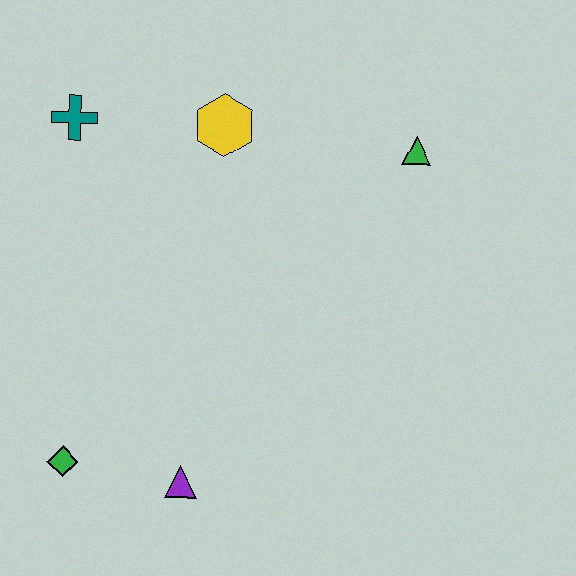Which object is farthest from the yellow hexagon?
The green diamond is farthest from the yellow hexagon.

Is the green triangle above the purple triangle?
Yes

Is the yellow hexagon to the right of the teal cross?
Yes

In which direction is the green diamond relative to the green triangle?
The green diamond is to the left of the green triangle.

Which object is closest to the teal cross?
The yellow hexagon is closest to the teal cross.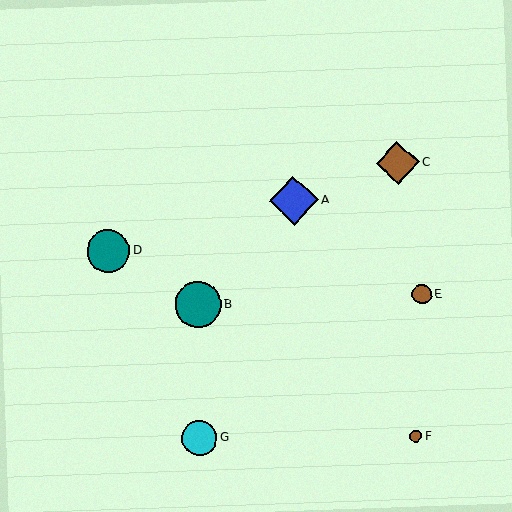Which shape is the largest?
The blue diamond (labeled A) is the largest.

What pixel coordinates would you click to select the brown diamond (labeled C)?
Click at (398, 163) to select the brown diamond C.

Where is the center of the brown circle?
The center of the brown circle is at (416, 436).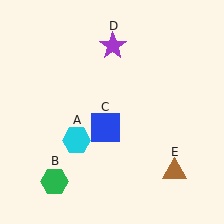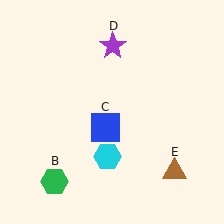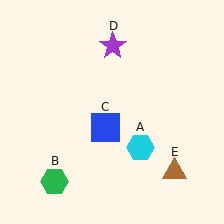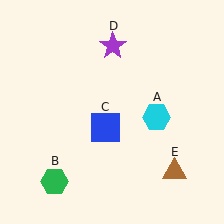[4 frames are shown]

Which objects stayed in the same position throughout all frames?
Green hexagon (object B) and blue square (object C) and purple star (object D) and brown triangle (object E) remained stationary.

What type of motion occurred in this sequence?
The cyan hexagon (object A) rotated counterclockwise around the center of the scene.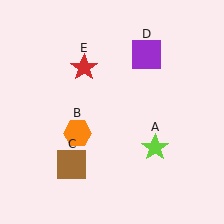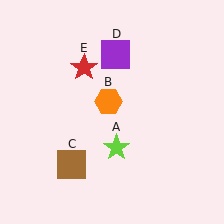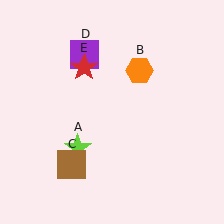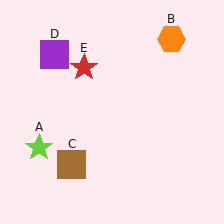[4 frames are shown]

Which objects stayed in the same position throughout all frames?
Brown square (object C) and red star (object E) remained stationary.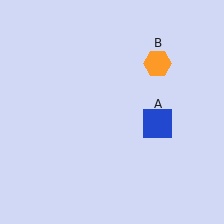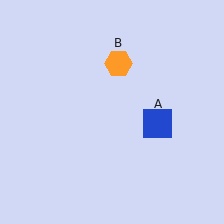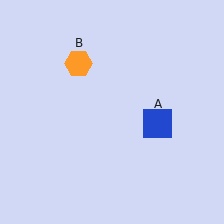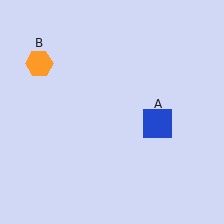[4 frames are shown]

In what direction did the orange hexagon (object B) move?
The orange hexagon (object B) moved left.